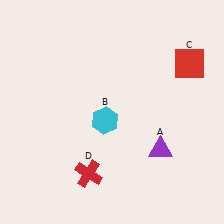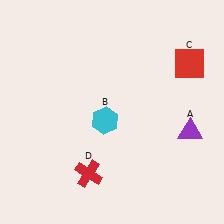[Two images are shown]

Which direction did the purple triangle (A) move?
The purple triangle (A) moved right.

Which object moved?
The purple triangle (A) moved right.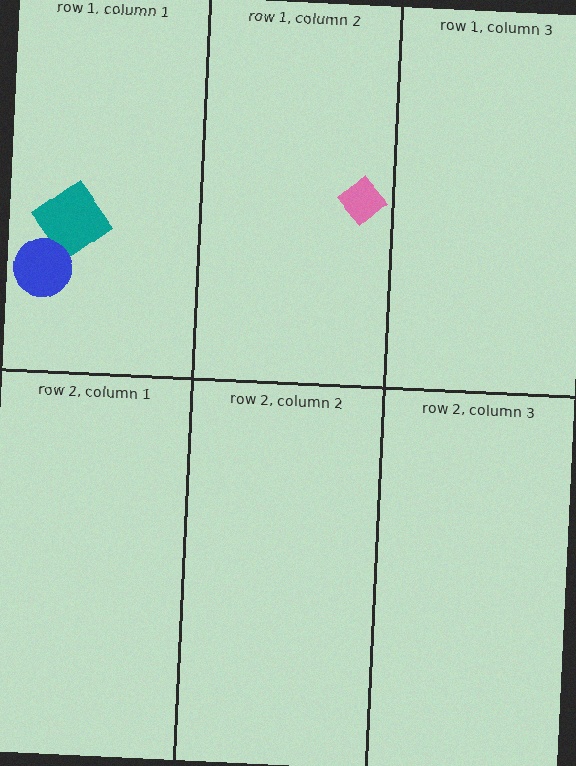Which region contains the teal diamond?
The row 1, column 1 region.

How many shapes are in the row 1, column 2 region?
1.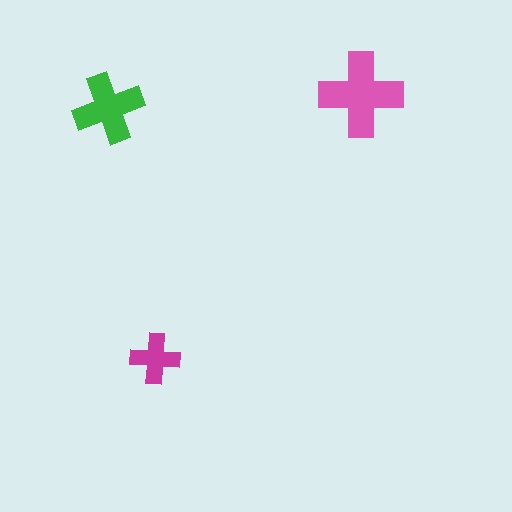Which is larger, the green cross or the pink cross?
The pink one.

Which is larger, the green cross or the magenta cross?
The green one.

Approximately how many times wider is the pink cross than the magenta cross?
About 1.5 times wider.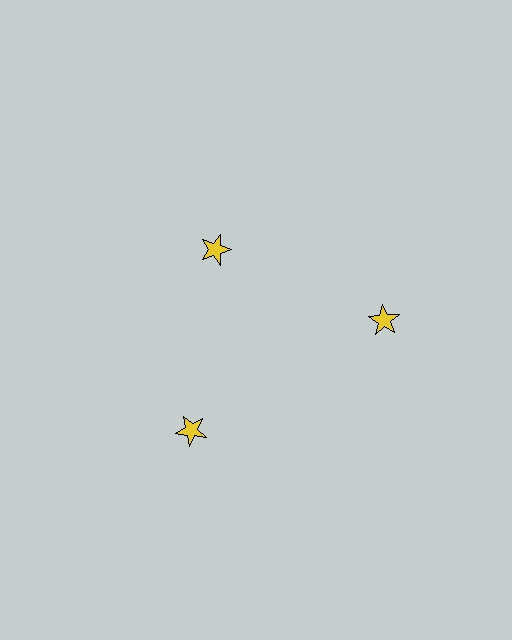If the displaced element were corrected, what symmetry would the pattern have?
It would have 3-fold rotational symmetry — the pattern would map onto itself every 120 degrees.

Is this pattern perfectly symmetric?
No. The 3 yellow stars are arranged in a ring, but one element near the 11 o'clock position is pulled inward toward the center, breaking the 3-fold rotational symmetry.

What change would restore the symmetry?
The symmetry would be restored by moving it outward, back onto the ring so that all 3 stars sit at equal angles and equal distance from the center.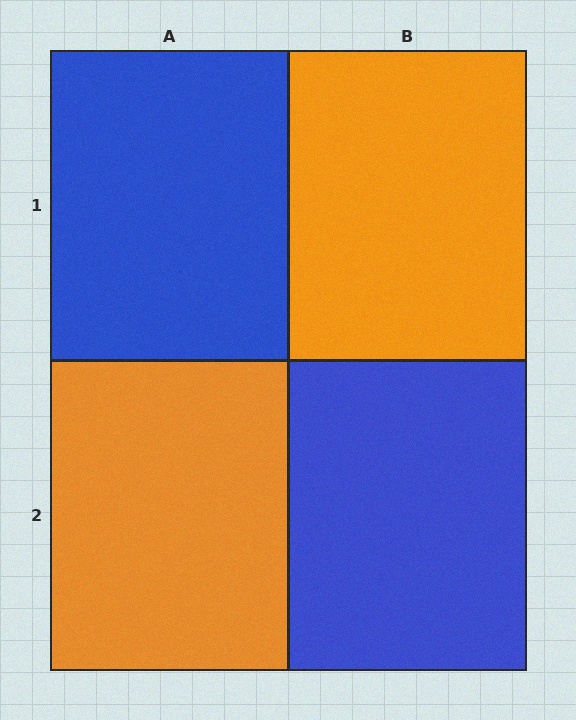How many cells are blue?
2 cells are blue.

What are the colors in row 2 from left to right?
Orange, blue.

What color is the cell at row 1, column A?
Blue.